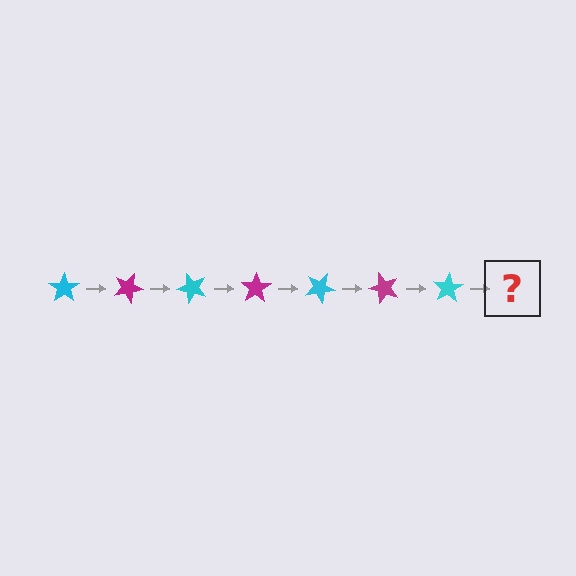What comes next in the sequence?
The next element should be a magenta star, rotated 175 degrees from the start.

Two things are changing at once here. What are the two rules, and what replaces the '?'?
The two rules are that it rotates 25 degrees each step and the color cycles through cyan and magenta. The '?' should be a magenta star, rotated 175 degrees from the start.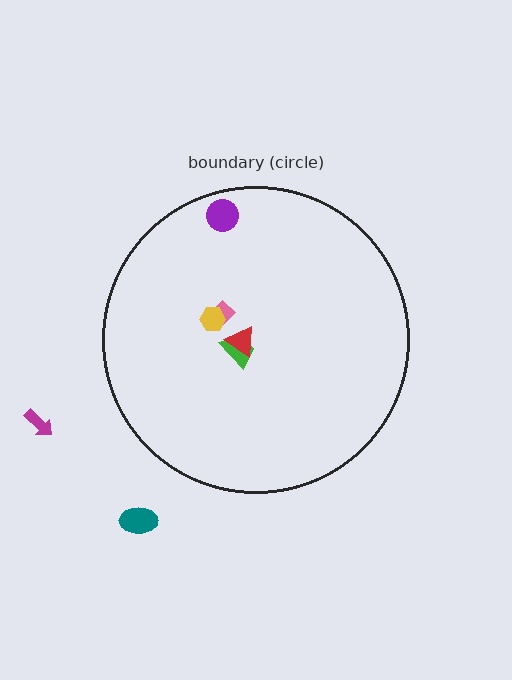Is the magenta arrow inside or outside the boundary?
Outside.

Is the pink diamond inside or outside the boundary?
Inside.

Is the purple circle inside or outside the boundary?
Inside.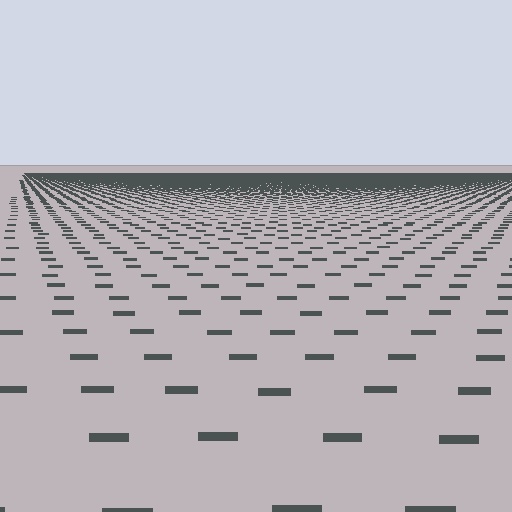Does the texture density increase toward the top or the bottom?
Density increases toward the top.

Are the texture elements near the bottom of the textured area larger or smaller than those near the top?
Larger. Near the bottom, elements are closer to the viewer and appear at a bigger on-screen size.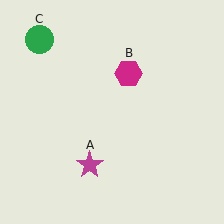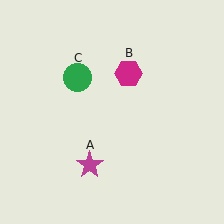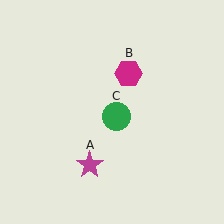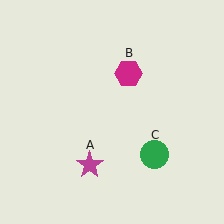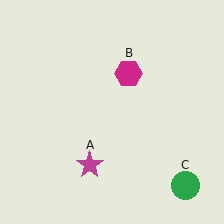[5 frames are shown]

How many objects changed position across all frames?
1 object changed position: green circle (object C).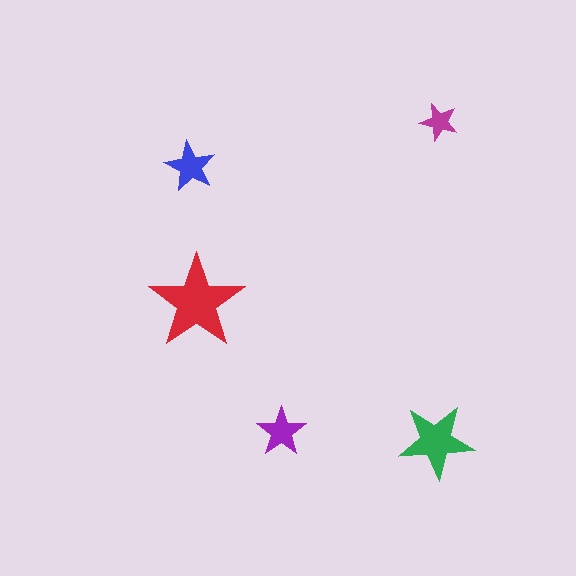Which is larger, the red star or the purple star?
The red one.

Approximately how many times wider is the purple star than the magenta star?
About 1.5 times wider.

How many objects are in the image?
There are 5 objects in the image.